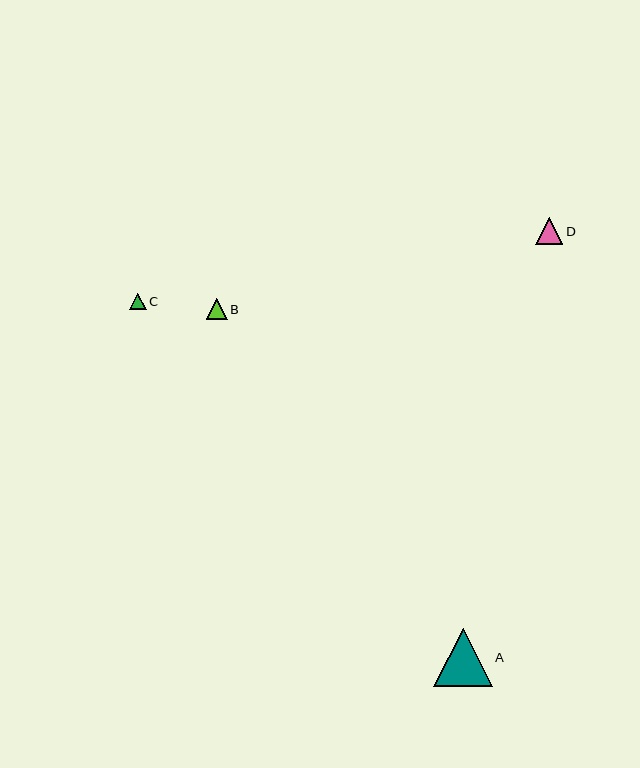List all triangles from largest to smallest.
From largest to smallest: A, D, B, C.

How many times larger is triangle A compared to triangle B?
Triangle A is approximately 2.8 times the size of triangle B.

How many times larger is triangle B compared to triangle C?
Triangle B is approximately 1.3 times the size of triangle C.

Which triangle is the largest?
Triangle A is the largest with a size of approximately 58 pixels.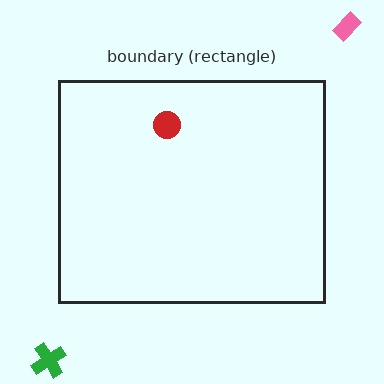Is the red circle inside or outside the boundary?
Inside.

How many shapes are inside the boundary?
1 inside, 2 outside.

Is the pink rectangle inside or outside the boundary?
Outside.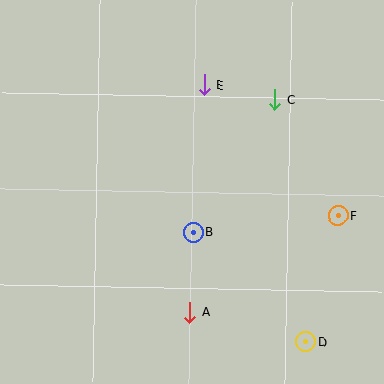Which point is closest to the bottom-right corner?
Point D is closest to the bottom-right corner.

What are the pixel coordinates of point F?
Point F is at (338, 216).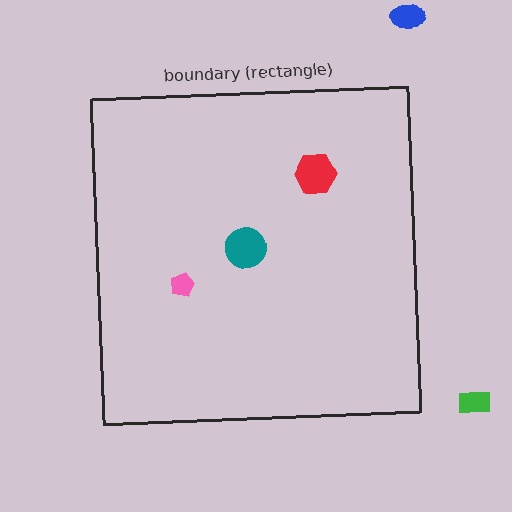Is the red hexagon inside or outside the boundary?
Inside.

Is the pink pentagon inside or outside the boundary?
Inside.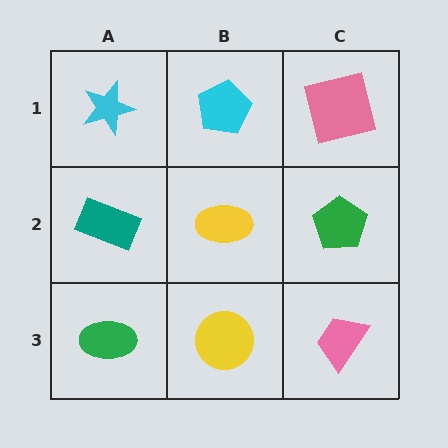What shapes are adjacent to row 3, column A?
A teal rectangle (row 2, column A), a yellow circle (row 3, column B).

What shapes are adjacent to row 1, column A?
A teal rectangle (row 2, column A), a cyan pentagon (row 1, column B).